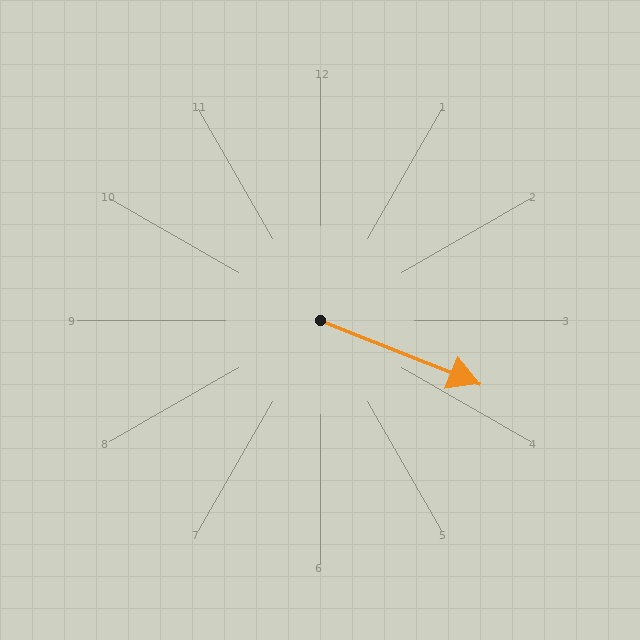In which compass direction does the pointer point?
East.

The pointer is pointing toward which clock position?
Roughly 4 o'clock.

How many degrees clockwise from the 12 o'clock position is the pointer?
Approximately 112 degrees.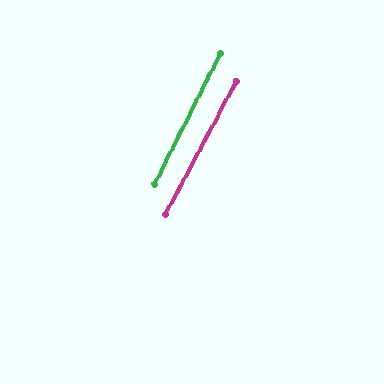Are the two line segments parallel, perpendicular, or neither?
Parallel — their directions differ by only 1.3°.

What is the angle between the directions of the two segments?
Approximately 1 degree.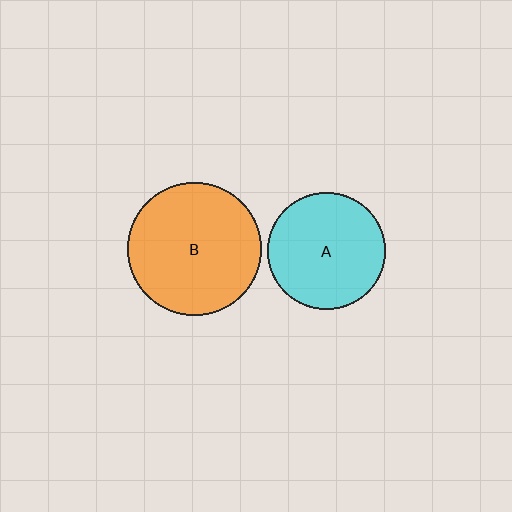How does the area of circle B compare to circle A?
Approximately 1.3 times.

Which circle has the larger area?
Circle B (orange).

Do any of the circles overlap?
No, none of the circles overlap.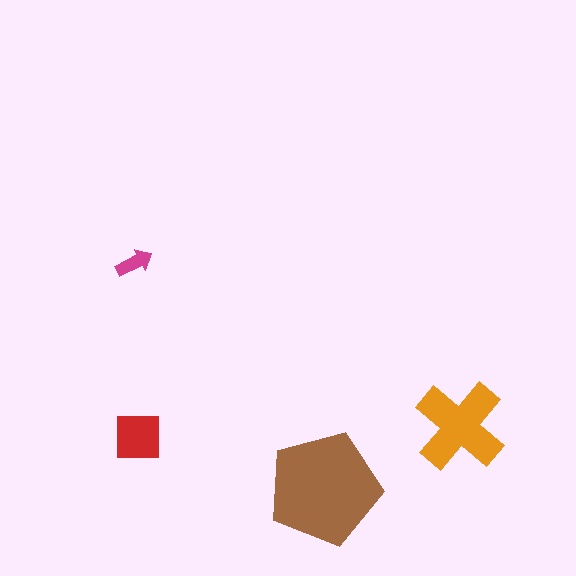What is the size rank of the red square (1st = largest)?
3rd.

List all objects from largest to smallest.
The brown pentagon, the orange cross, the red square, the magenta arrow.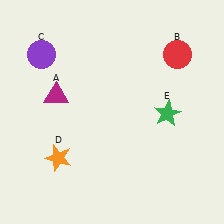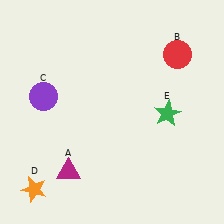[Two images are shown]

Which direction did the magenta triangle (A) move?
The magenta triangle (A) moved down.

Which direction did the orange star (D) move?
The orange star (D) moved down.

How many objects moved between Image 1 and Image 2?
3 objects moved between the two images.